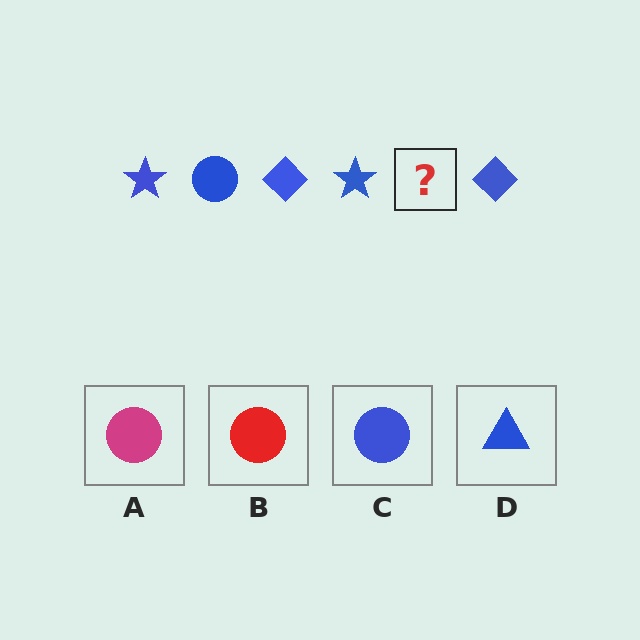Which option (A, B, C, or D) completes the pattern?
C.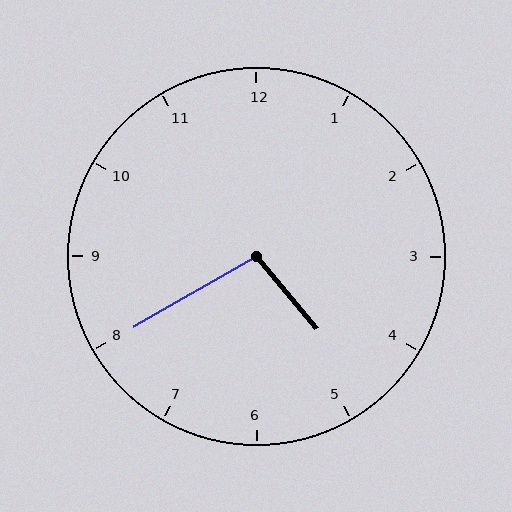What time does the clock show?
4:40.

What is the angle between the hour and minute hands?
Approximately 100 degrees.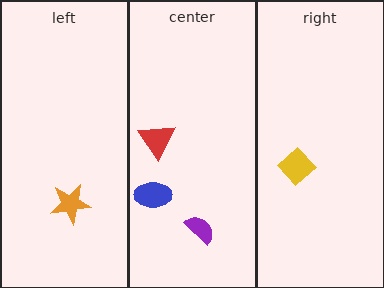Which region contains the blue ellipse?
The center region.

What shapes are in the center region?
The purple semicircle, the red triangle, the blue ellipse.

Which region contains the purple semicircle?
The center region.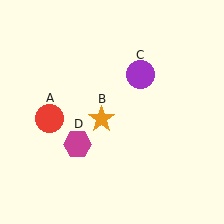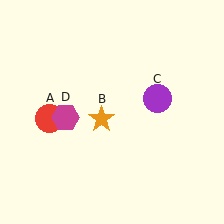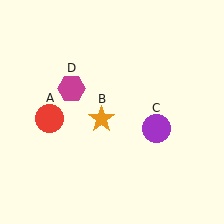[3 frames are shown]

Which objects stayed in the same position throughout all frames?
Red circle (object A) and orange star (object B) remained stationary.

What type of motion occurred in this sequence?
The purple circle (object C), magenta hexagon (object D) rotated clockwise around the center of the scene.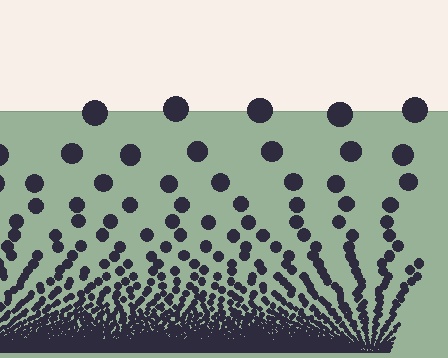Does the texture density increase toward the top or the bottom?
Density increases toward the bottom.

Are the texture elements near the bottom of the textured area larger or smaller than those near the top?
Smaller. The gradient is inverted — elements near the bottom are smaller and denser.